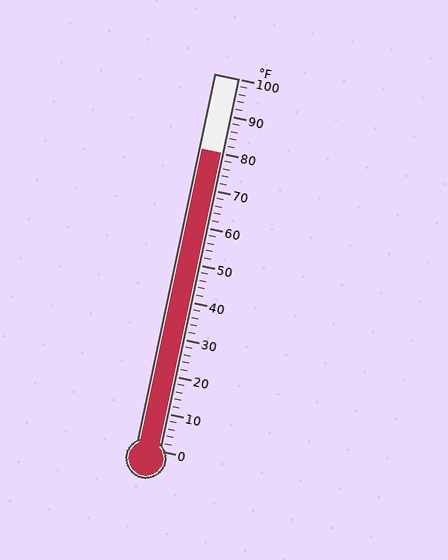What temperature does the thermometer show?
The thermometer shows approximately 80°F.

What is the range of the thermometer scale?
The thermometer scale ranges from 0°F to 100°F.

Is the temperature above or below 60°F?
The temperature is above 60°F.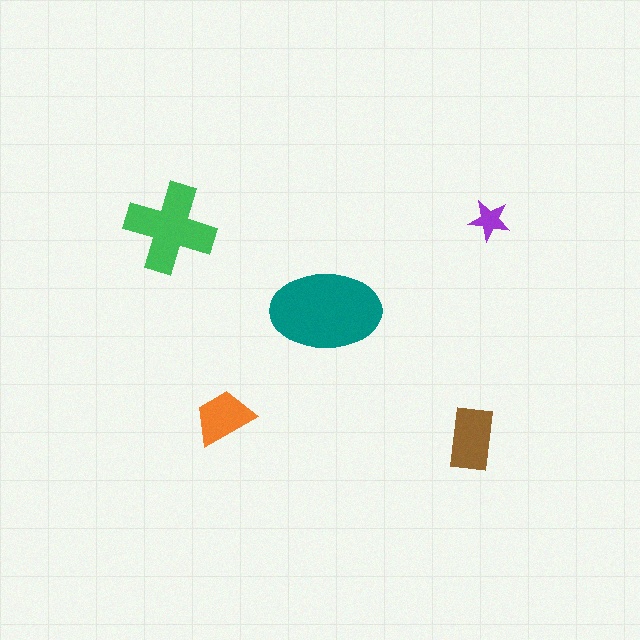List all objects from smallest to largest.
The purple star, the orange trapezoid, the brown rectangle, the green cross, the teal ellipse.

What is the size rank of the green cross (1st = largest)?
2nd.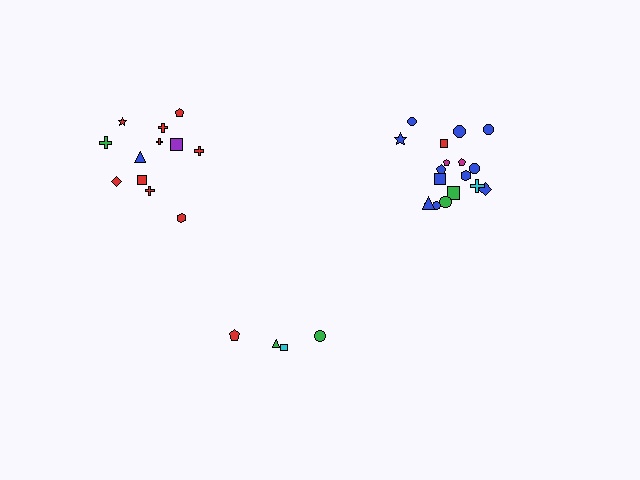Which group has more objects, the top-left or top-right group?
The top-right group.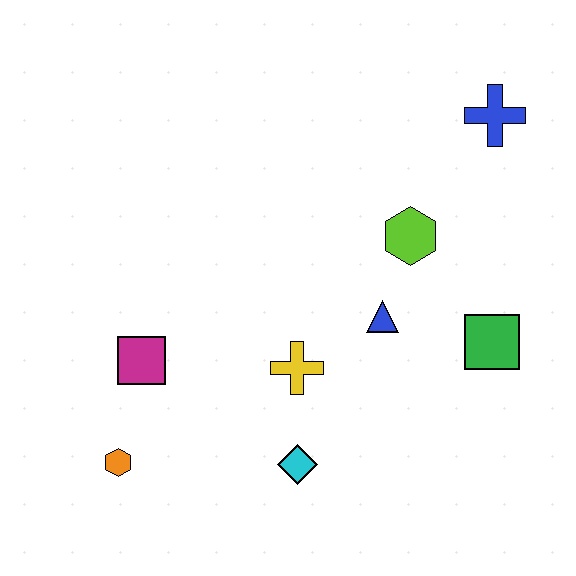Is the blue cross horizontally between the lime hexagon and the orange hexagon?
No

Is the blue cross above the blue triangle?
Yes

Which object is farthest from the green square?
The orange hexagon is farthest from the green square.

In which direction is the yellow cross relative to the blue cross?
The yellow cross is below the blue cross.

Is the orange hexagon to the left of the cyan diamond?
Yes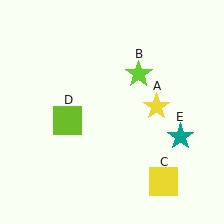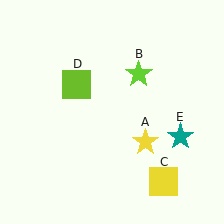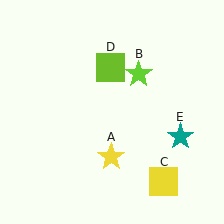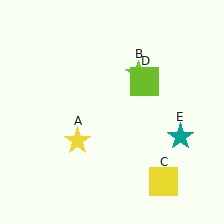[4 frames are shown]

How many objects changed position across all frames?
2 objects changed position: yellow star (object A), lime square (object D).